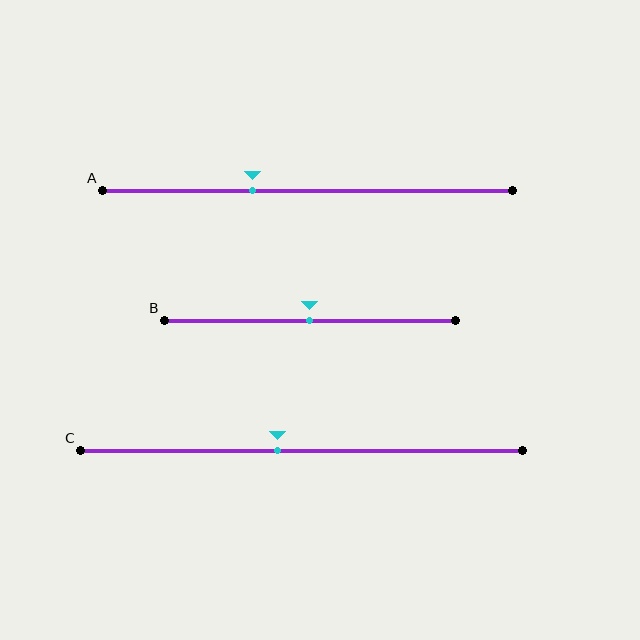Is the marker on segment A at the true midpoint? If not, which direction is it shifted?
No, the marker on segment A is shifted to the left by about 13% of the segment length.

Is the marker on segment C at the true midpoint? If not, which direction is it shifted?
No, the marker on segment C is shifted to the left by about 5% of the segment length.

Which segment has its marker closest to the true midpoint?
Segment B has its marker closest to the true midpoint.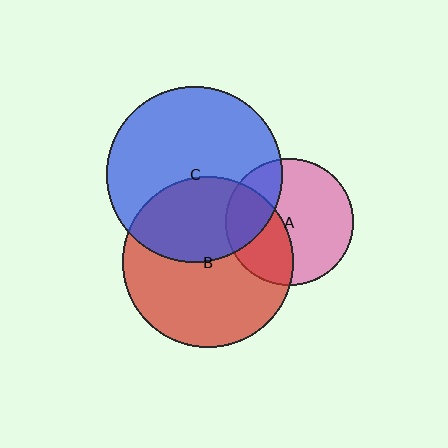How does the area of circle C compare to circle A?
Approximately 1.9 times.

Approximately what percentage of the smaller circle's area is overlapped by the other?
Approximately 35%.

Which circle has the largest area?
Circle C (blue).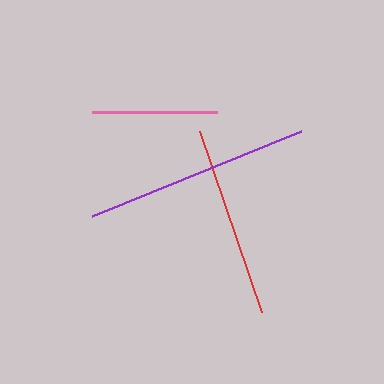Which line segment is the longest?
The purple line is the longest at approximately 225 pixels.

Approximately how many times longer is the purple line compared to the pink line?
The purple line is approximately 1.8 times the length of the pink line.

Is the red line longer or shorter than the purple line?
The purple line is longer than the red line.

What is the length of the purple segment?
The purple segment is approximately 225 pixels long.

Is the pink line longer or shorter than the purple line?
The purple line is longer than the pink line.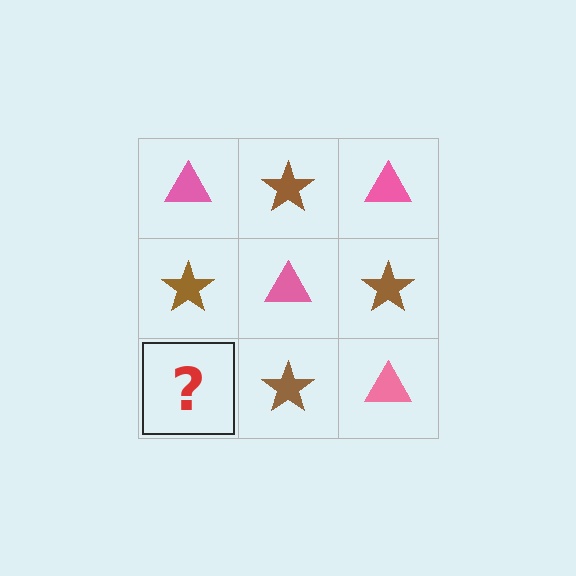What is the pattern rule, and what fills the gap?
The rule is that it alternates pink triangle and brown star in a checkerboard pattern. The gap should be filled with a pink triangle.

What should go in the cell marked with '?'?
The missing cell should contain a pink triangle.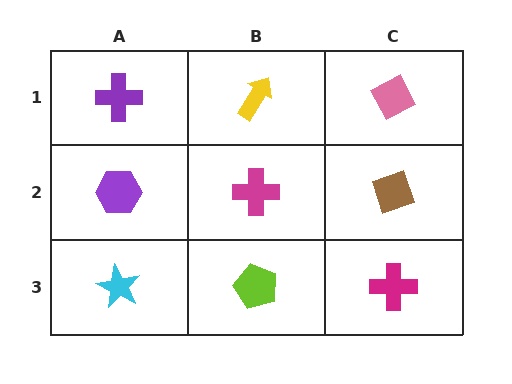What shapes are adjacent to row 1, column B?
A magenta cross (row 2, column B), a purple cross (row 1, column A), a pink diamond (row 1, column C).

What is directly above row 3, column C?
A brown diamond.